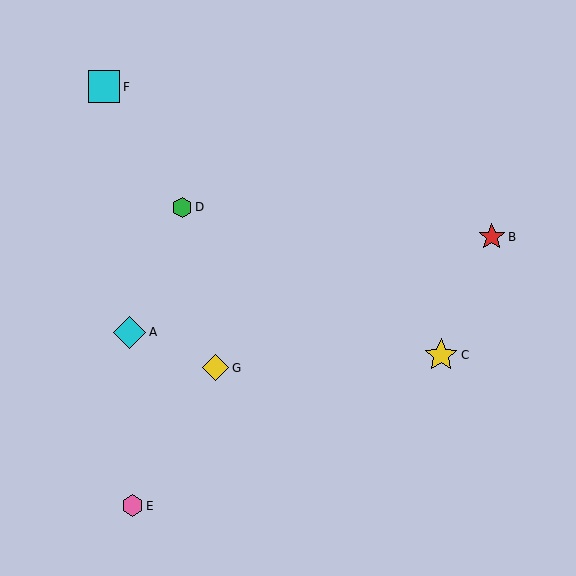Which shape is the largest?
The yellow star (labeled C) is the largest.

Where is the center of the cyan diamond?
The center of the cyan diamond is at (130, 332).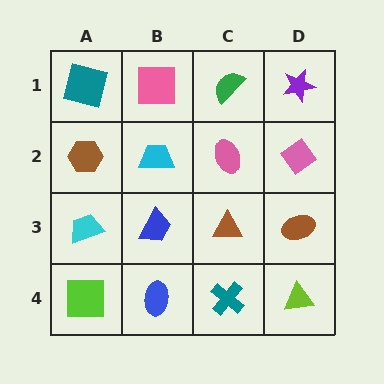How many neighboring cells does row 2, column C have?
4.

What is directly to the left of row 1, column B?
A teal square.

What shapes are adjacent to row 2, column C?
A green semicircle (row 1, column C), a brown triangle (row 3, column C), a cyan trapezoid (row 2, column B), a pink diamond (row 2, column D).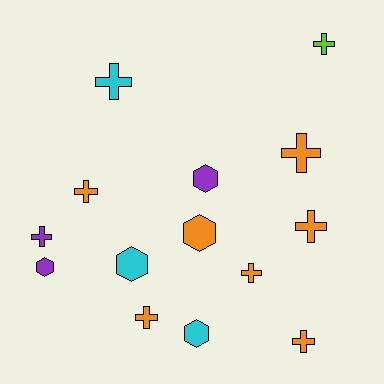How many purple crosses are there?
There is 1 purple cross.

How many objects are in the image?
There are 14 objects.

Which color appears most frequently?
Orange, with 7 objects.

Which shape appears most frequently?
Cross, with 9 objects.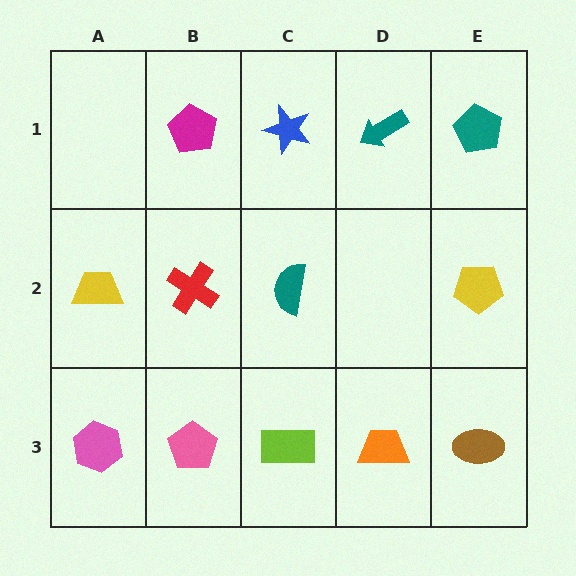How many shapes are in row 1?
4 shapes.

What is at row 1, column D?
A teal arrow.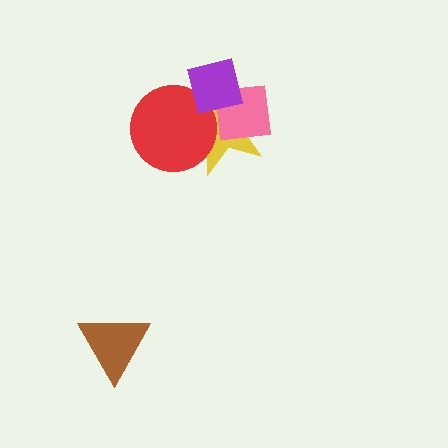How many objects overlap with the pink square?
2 objects overlap with the pink square.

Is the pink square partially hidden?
Yes, it is partially covered by another shape.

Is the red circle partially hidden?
Yes, it is partially covered by another shape.